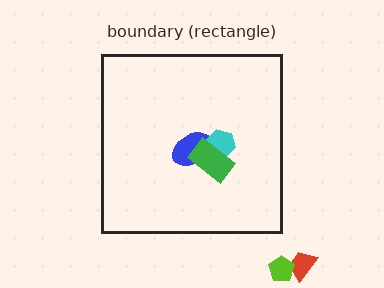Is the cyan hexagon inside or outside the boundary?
Inside.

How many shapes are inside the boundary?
3 inside, 2 outside.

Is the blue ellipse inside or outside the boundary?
Inside.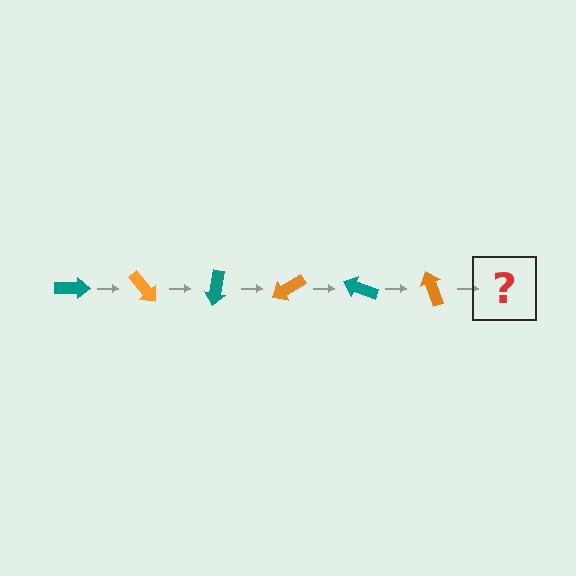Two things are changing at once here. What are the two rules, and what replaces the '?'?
The two rules are that it rotates 50 degrees each step and the color cycles through teal and orange. The '?' should be a teal arrow, rotated 300 degrees from the start.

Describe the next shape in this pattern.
It should be a teal arrow, rotated 300 degrees from the start.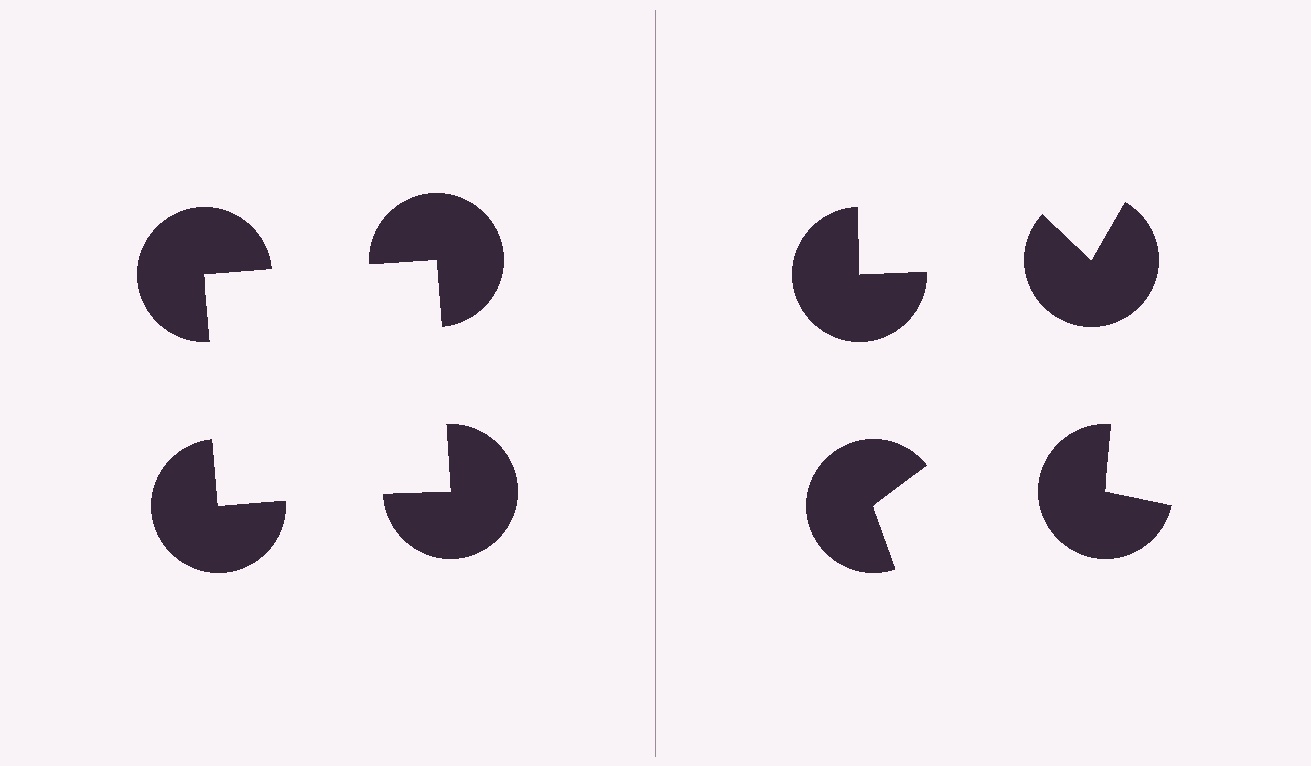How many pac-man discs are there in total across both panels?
8 — 4 on each side.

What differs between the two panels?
The pac-man discs are positioned identically on both sides; only the wedge orientations differ. On the left they align to a square; on the right they are misaligned.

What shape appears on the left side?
An illusory square.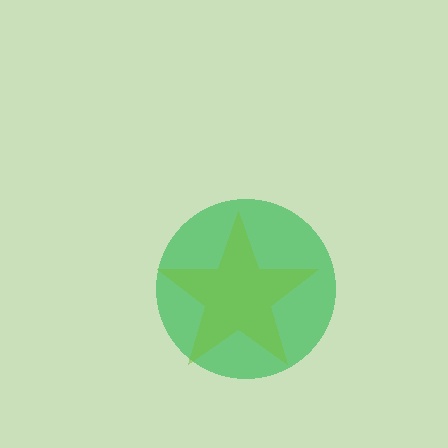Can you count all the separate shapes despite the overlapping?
Yes, there are 2 separate shapes.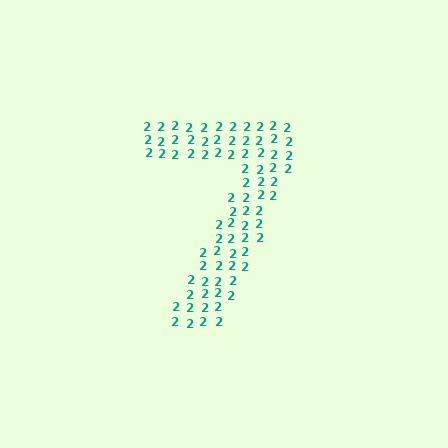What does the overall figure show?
The overall figure shows the digit 7.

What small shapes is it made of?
It is made of small digit 2's.